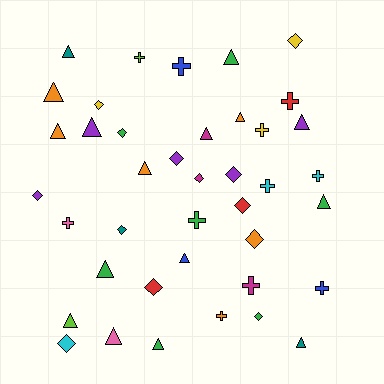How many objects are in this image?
There are 40 objects.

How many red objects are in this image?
There are 3 red objects.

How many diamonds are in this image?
There are 13 diamonds.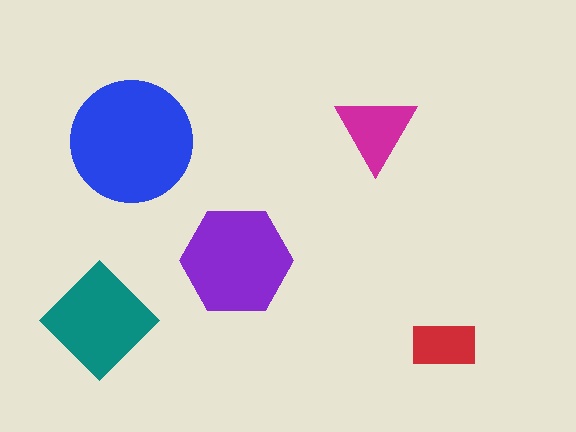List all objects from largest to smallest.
The blue circle, the purple hexagon, the teal diamond, the magenta triangle, the red rectangle.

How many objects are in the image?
There are 5 objects in the image.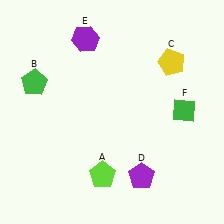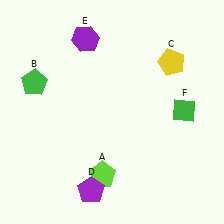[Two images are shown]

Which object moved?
The purple pentagon (D) moved left.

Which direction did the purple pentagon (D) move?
The purple pentagon (D) moved left.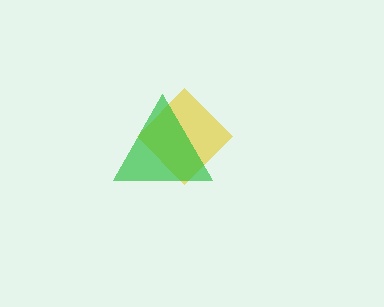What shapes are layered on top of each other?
The layered shapes are: a yellow diamond, a green triangle.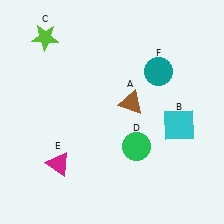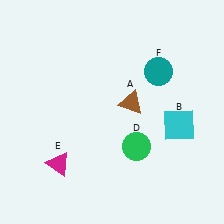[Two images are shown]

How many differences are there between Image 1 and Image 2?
There is 1 difference between the two images.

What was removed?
The lime star (C) was removed in Image 2.